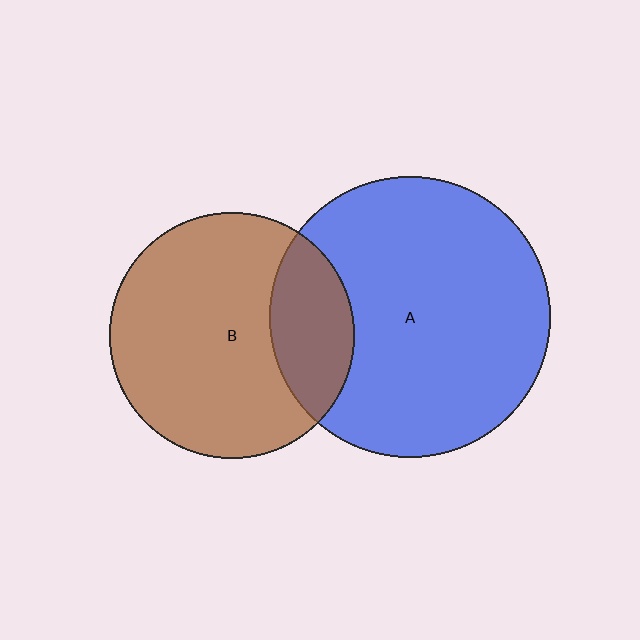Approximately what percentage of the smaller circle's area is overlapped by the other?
Approximately 25%.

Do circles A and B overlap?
Yes.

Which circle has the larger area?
Circle A (blue).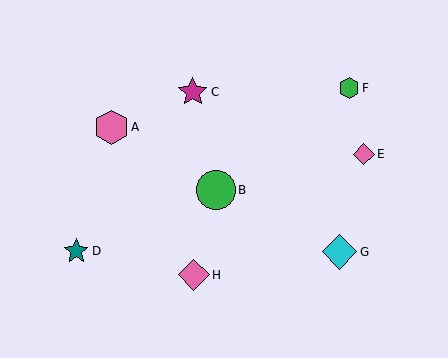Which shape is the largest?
The green circle (labeled B) is the largest.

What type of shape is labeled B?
Shape B is a green circle.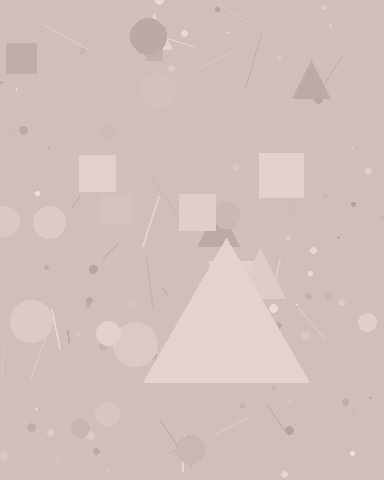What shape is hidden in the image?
A triangle is hidden in the image.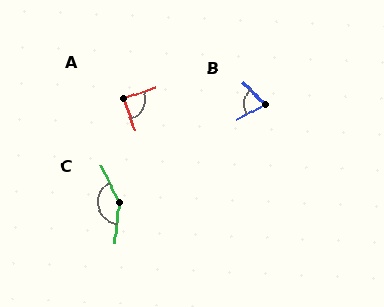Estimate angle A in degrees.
Approximately 89 degrees.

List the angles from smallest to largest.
B (73°), A (89°), C (148°).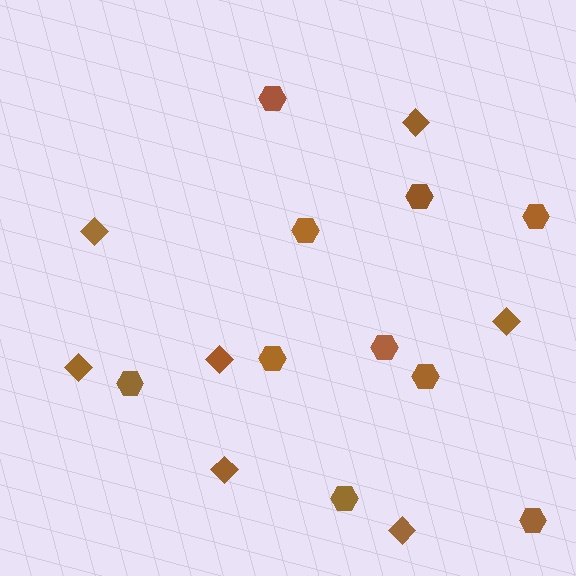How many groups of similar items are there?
There are 2 groups: one group of hexagons (10) and one group of diamonds (7).